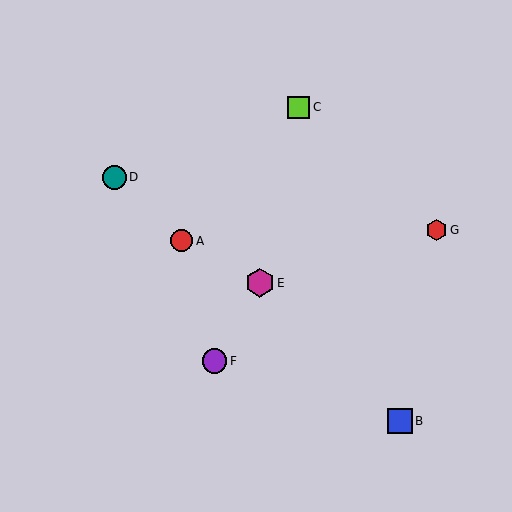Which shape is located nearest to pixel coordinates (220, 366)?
The purple circle (labeled F) at (215, 361) is nearest to that location.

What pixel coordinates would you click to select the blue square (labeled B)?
Click at (400, 421) to select the blue square B.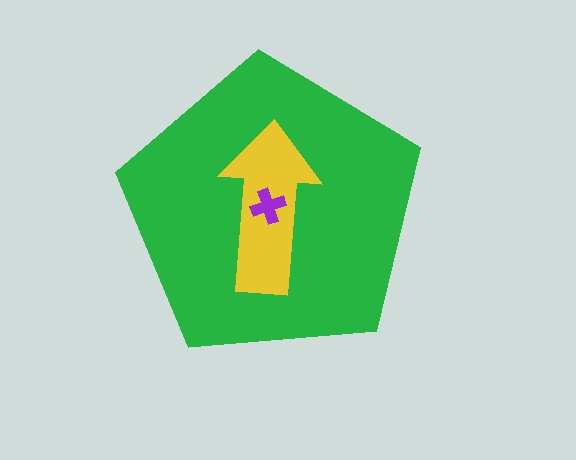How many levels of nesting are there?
3.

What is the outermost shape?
The green pentagon.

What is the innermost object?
The purple cross.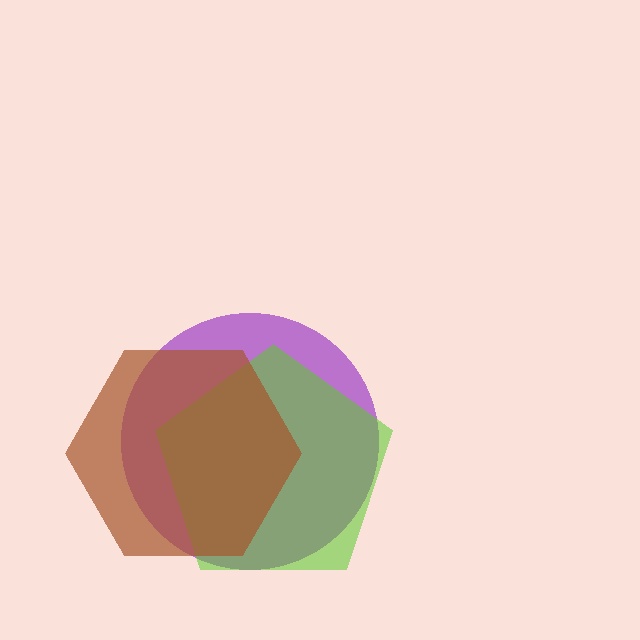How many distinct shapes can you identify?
There are 3 distinct shapes: a purple circle, a lime pentagon, a brown hexagon.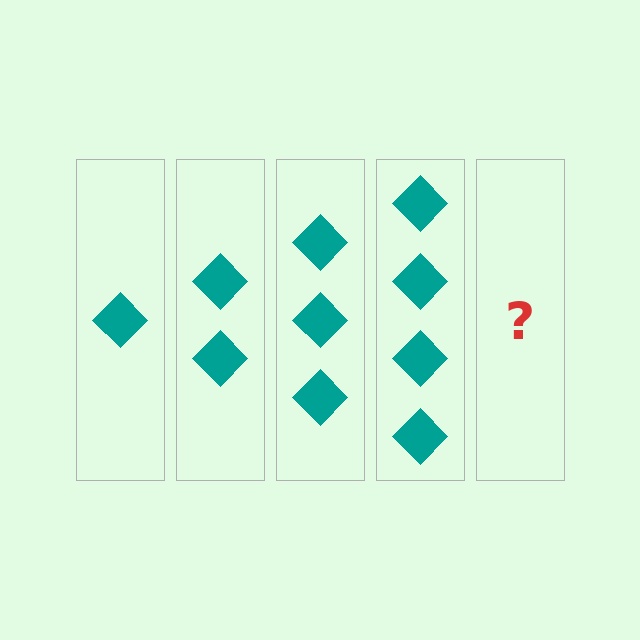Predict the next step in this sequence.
The next step is 5 diamonds.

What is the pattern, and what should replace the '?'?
The pattern is that each step adds one more diamond. The '?' should be 5 diamonds.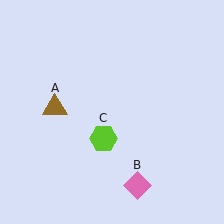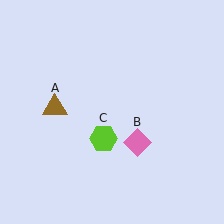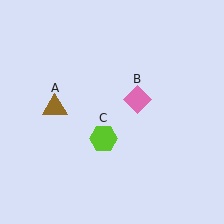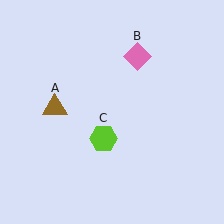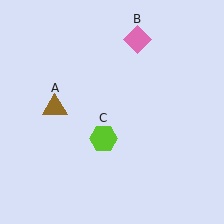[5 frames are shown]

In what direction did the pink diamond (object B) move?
The pink diamond (object B) moved up.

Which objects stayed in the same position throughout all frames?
Brown triangle (object A) and lime hexagon (object C) remained stationary.